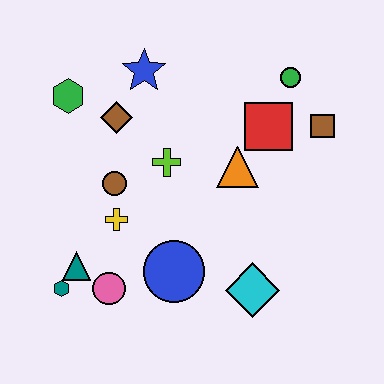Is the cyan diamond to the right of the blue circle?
Yes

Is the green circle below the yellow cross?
No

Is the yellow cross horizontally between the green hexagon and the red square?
Yes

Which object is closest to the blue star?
The brown diamond is closest to the blue star.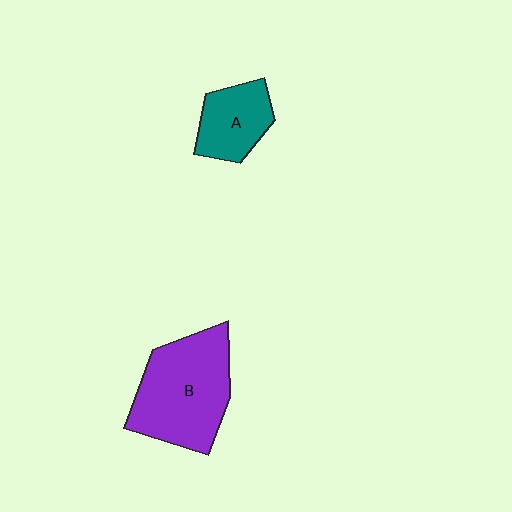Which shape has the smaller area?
Shape A (teal).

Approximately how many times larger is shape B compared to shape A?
Approximately 1.9 times.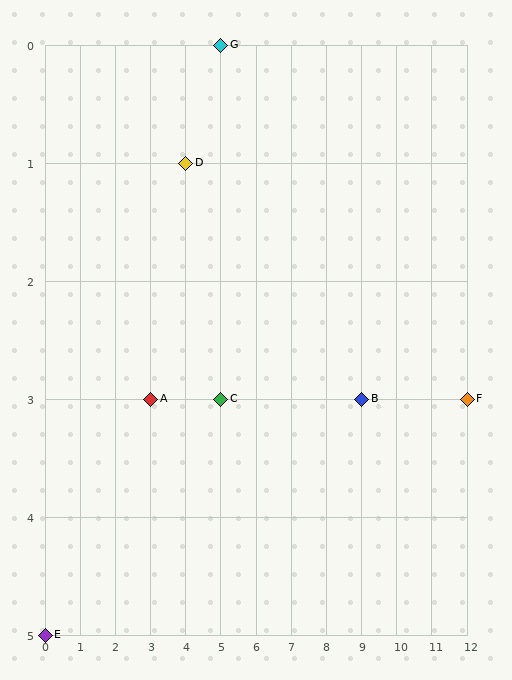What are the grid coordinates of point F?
Point F is at grid coordinates (12, 3).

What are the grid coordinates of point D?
Point D is at grid coordinates (4, 1).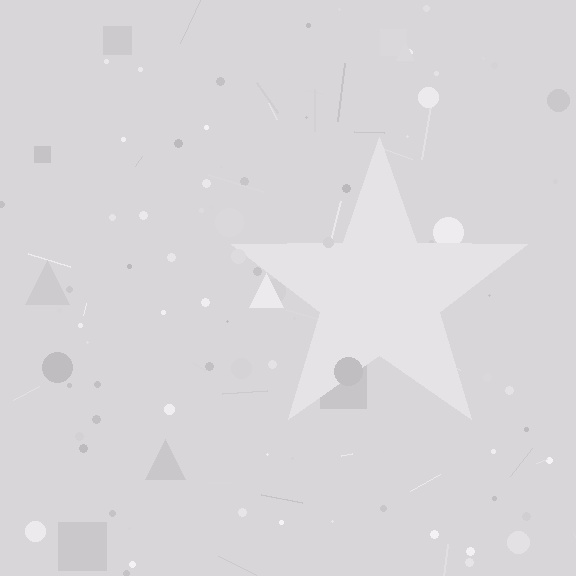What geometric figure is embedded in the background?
A star is embedded in the background.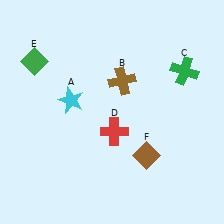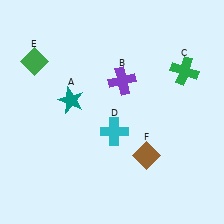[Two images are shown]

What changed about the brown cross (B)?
In Image 1, B is brown. In Image 2, it changed to purple.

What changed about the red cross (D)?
In Image 1, D is red. In Image 2, it changed to cyan.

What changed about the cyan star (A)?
In Image 1, A is cyan. In Image 2, it changed to teal.